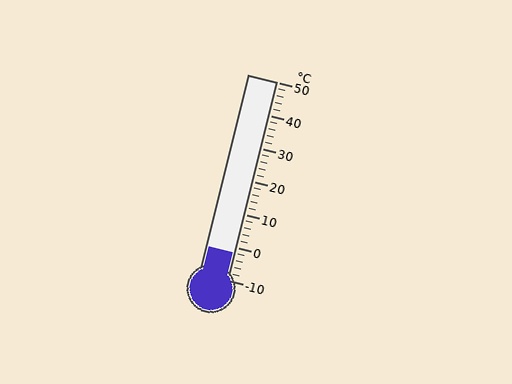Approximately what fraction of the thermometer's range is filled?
The thermometer is filled to approximately 15% of its range.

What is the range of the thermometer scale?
The thermometer scale ranges from -10°C to 50°C.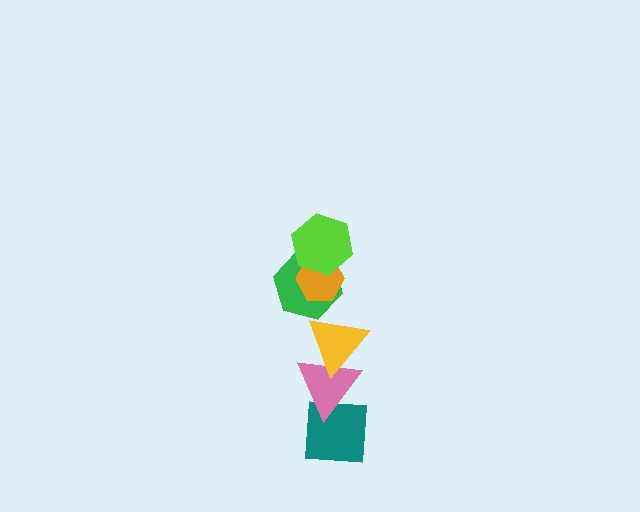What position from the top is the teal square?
The teal square is 6th from the top.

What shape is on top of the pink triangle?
The yellow triangle is on top of the pink triangle.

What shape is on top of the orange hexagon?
The lime hexagon is on top of the orange hexagon.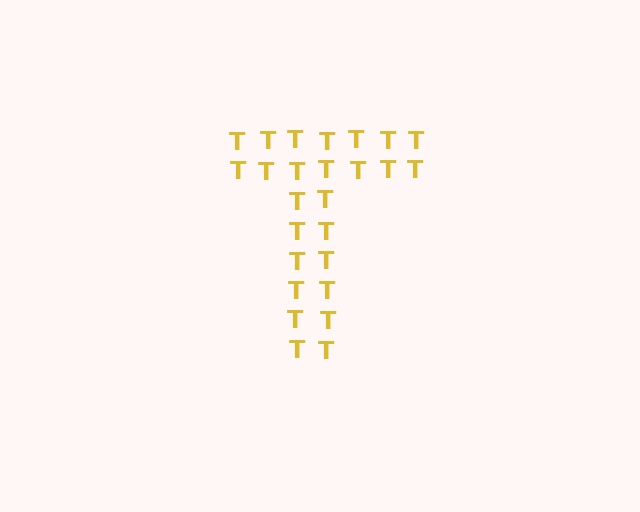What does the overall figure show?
The overall figure shows the letter T.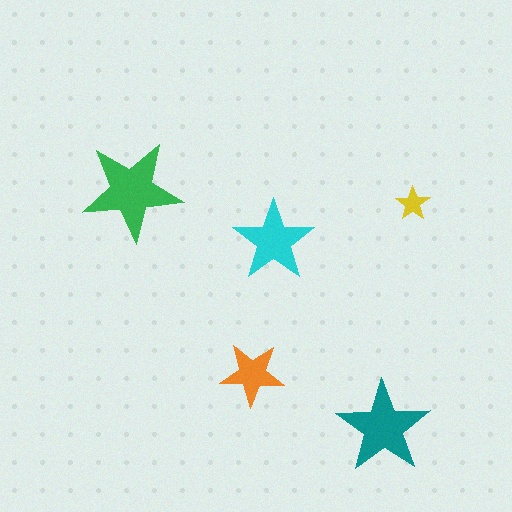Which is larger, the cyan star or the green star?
The green one.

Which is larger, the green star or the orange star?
The green one.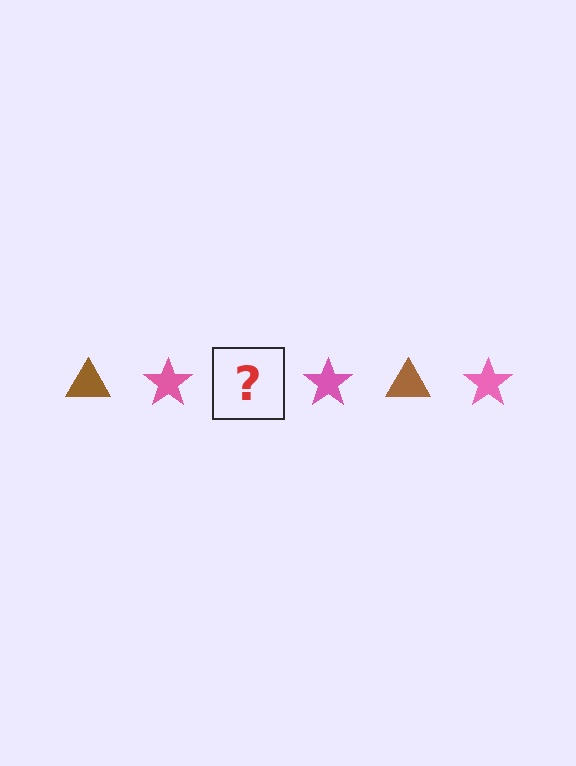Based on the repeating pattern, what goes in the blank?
The blank should be a brown triangle.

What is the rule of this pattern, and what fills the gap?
The rule is that the pattern alternates between brown triangle and pink star. The gap should be filled with a brown triangle.